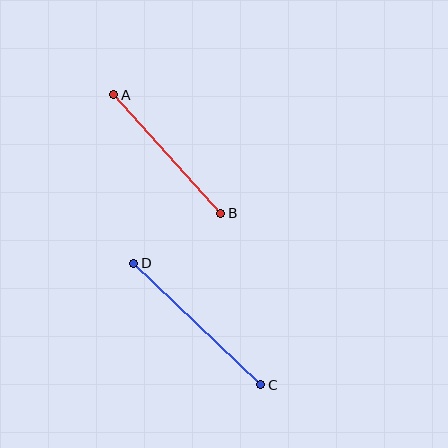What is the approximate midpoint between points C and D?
The midpoint is at approximately (197, 324) pixels.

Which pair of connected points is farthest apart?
Points C and D are farthest apart.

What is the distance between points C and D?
The distance is approximately 176 pixels.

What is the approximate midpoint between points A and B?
The midpoint is at approximately (167, 154) pixels.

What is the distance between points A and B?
The distance is approximately 160 pixels.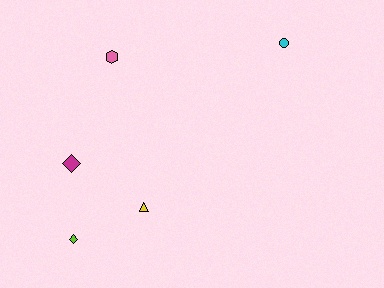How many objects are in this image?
There are 5 objects.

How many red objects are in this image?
There are no red objects.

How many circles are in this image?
There is 1 circle.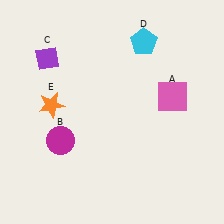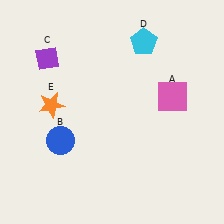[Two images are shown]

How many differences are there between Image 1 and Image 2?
There is 1 difference between the two images.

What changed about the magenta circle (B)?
In Image 1, B is magenta. In Image 2, it changed to blue.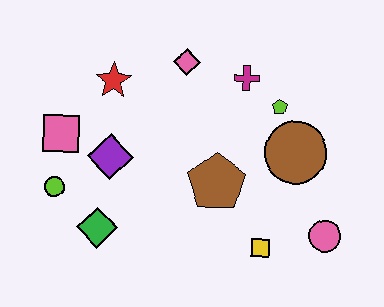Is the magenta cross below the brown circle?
No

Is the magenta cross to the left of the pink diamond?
No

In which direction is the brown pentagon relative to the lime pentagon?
The brown pentagon is below the lime pentagon.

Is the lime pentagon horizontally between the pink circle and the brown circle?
No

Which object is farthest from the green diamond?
The pink circle is farthest from the green diamond.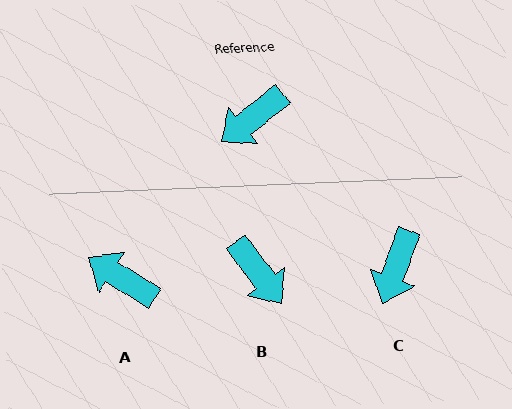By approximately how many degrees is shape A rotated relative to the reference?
Approximately 71 degrees clockwise.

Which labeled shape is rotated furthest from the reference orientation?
B, about 88 degrees away.